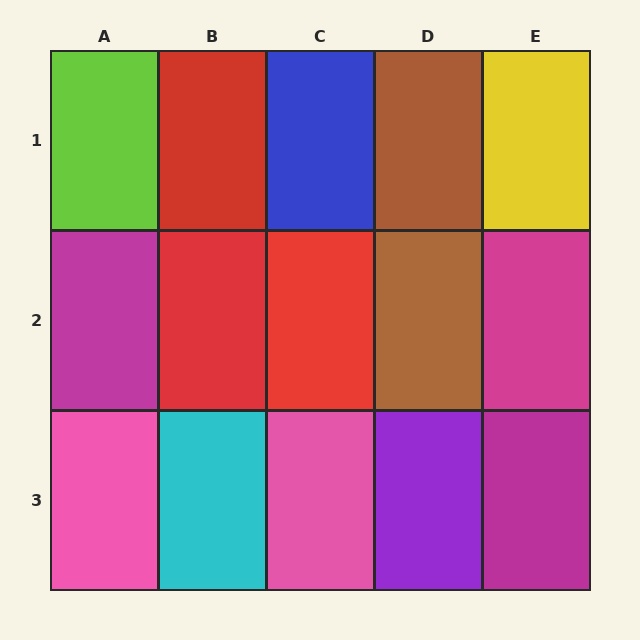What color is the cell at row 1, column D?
Brown.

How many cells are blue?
1 cell is blue.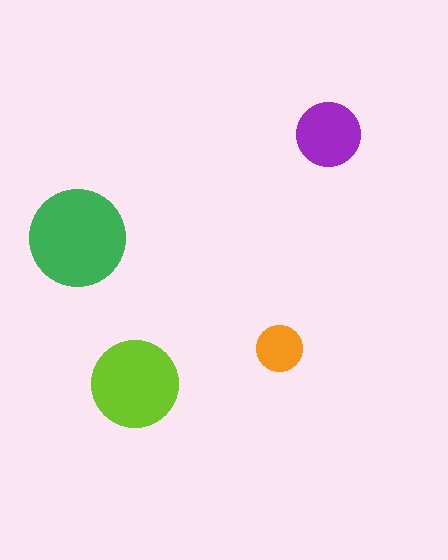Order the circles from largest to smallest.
the green one, the lime one, the purple one, the orange one.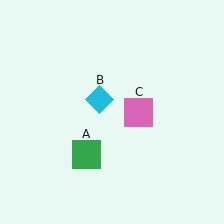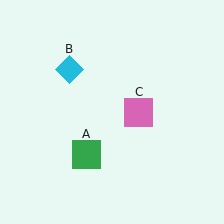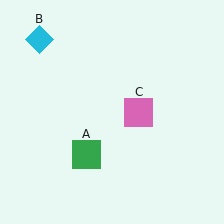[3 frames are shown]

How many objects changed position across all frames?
1 object changed position: cyan diamond (object B).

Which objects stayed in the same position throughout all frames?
Green square (object A) and pink square (object C) remained stationary.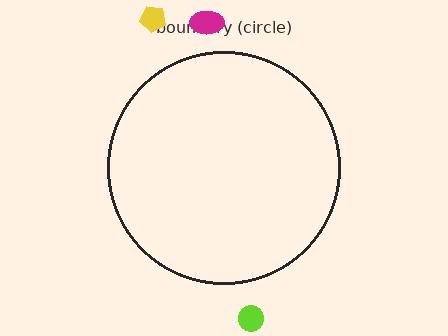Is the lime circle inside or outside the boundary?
Outside.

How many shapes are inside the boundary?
0 inside, 3 outside.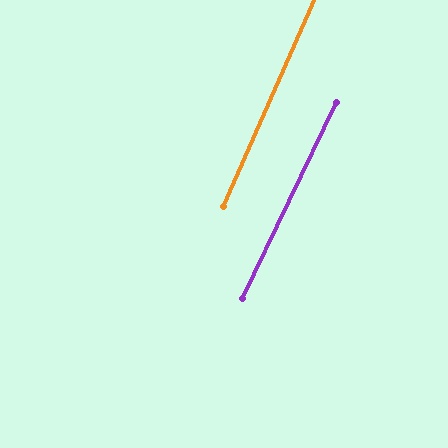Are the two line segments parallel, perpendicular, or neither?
Parallel — their directions differ by only 1.8°.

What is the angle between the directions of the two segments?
Approximately 2 degrees.